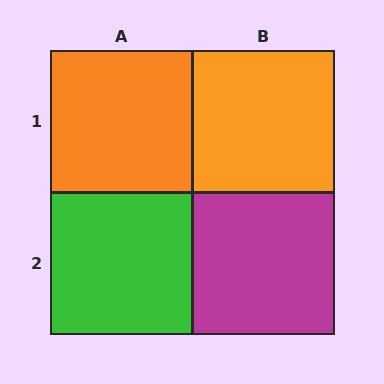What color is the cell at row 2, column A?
Green.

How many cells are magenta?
1 cell is magenta.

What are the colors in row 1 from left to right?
Orange, orange.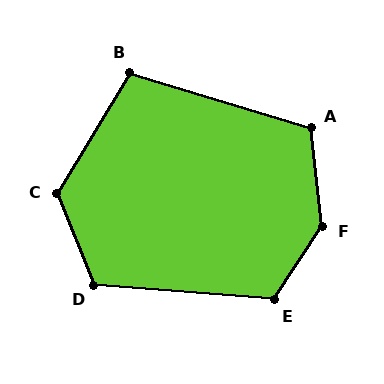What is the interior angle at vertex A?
Approximately 114 degrees (obtuse).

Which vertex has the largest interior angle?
F, at approximately 140 degrees.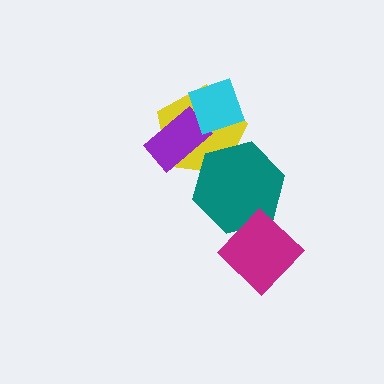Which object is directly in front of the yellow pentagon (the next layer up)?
The purple rectangle is directly in front of the yellow pentagon.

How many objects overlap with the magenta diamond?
1 object overlaps with the magenta diamond.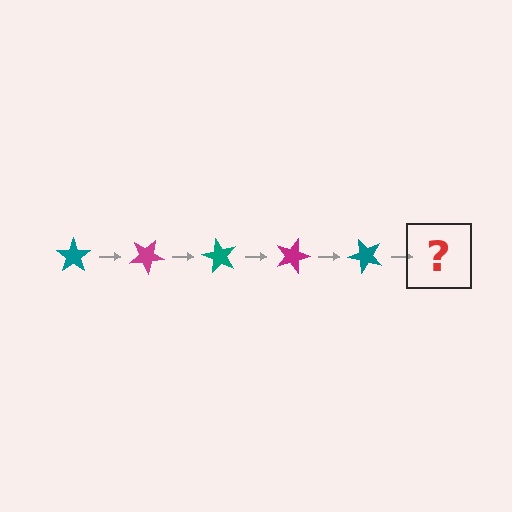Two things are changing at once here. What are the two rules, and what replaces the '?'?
The two rules are that it rotates 30 degrees each step and the color cycles through teal and magenta. The '?' should be a magenta star, rotated 150 degrees from the start.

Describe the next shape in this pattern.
It should be a magenta star, rotated 150 degrees from the start.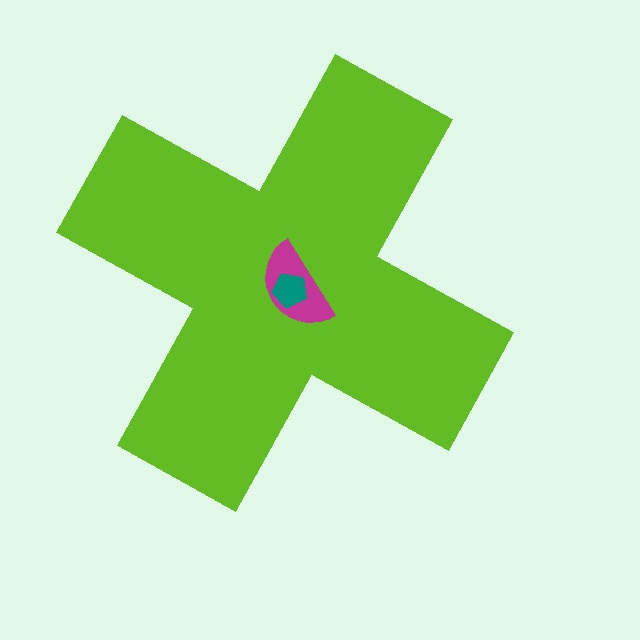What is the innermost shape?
The teal pentagon.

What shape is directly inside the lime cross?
The magenta semicircle.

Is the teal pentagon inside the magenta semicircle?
Yes.